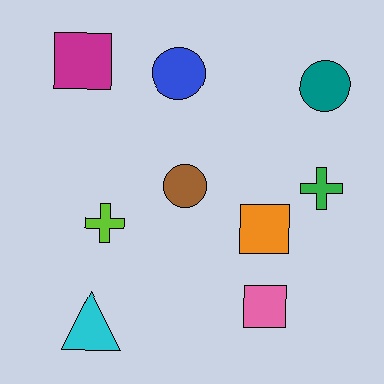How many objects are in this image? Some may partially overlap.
There are 9 objects.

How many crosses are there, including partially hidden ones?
There are 2 crosses.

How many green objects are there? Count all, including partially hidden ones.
There is 1 green object.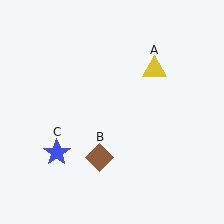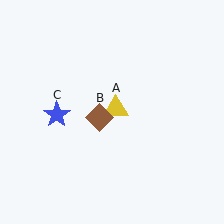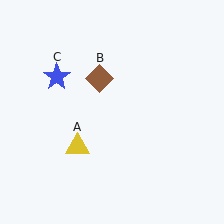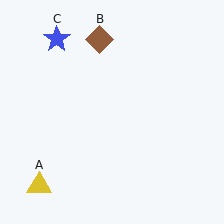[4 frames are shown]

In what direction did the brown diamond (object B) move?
The brown diamond (object B) moved up.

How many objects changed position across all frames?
3 objects changed position: yellow triangle (object A), brown diamond (object B), blue star (object C).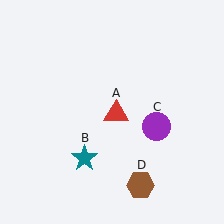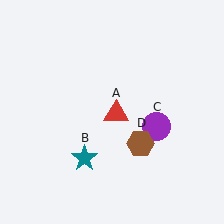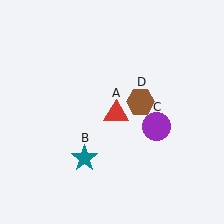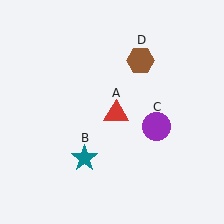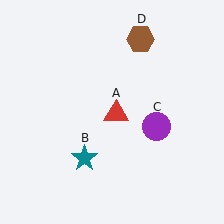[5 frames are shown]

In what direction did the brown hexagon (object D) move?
The brown hexagon (object D) moved up.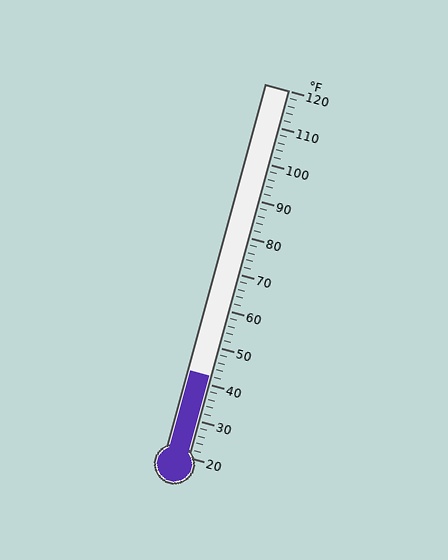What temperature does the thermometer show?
The thermometer shows approximately 42°F.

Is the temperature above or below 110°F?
The temperature is below 110°F.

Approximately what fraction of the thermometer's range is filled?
The thermometer is filled to approximately 20% of its range.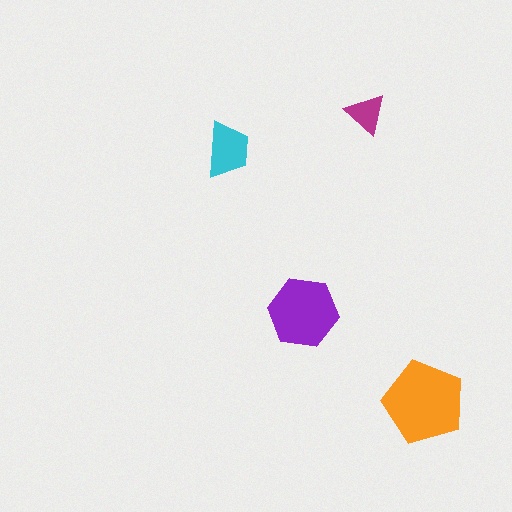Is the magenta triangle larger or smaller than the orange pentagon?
Smaller.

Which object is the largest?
The orange pentagon.